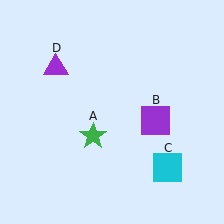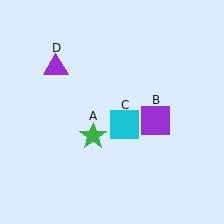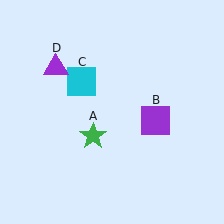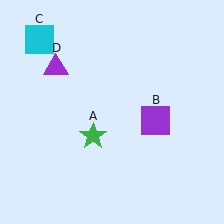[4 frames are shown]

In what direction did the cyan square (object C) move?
The cyan square (object C) moved up and to the left.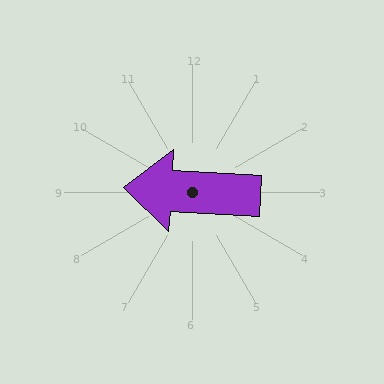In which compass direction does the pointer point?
West.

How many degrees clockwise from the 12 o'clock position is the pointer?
Approximately 273 degrees.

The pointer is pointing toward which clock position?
Roughly 9 o'clock.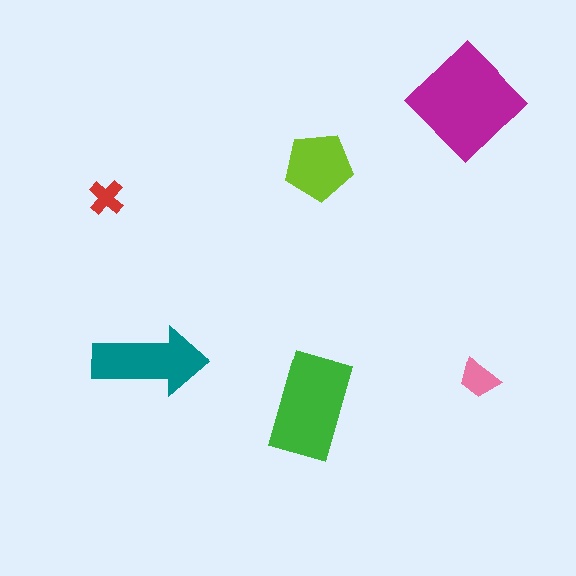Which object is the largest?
The magenta diamond.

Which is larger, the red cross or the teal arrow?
The teal arrow.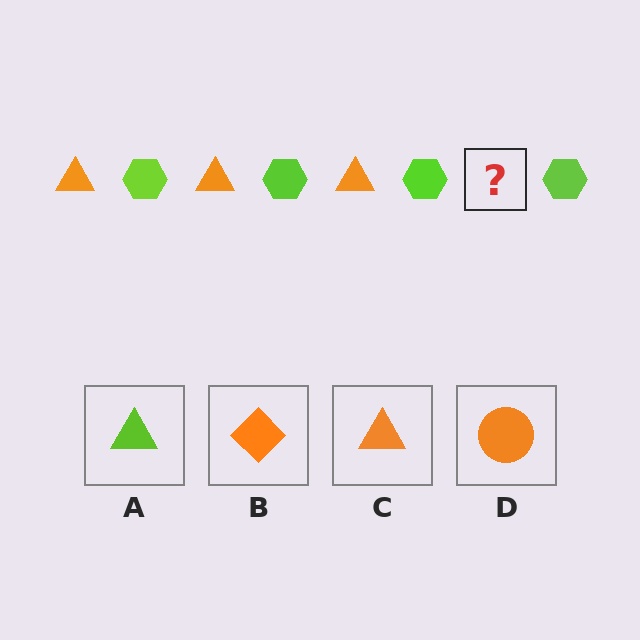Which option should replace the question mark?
Option C.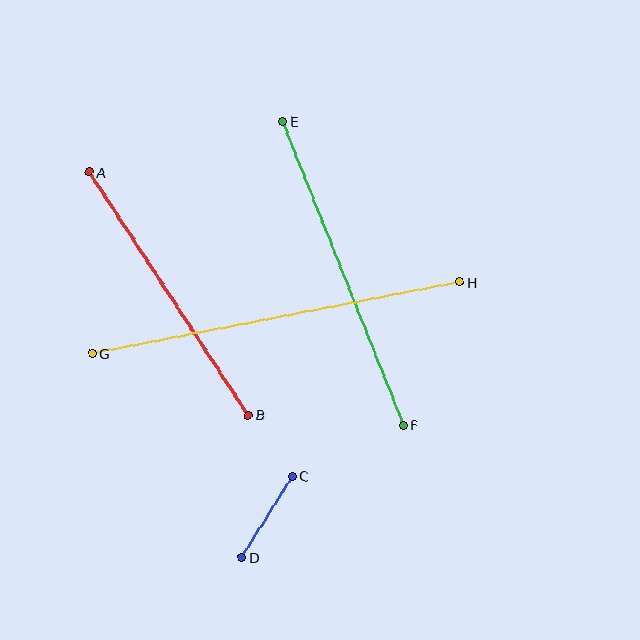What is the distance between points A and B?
The distance is approximately 290 pixels.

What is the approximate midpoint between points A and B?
The midpoint is at approximately (169, 293) pixels.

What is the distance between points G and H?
The distance is approximately 374 pixels.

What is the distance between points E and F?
The distance is approximately 327 pixels.